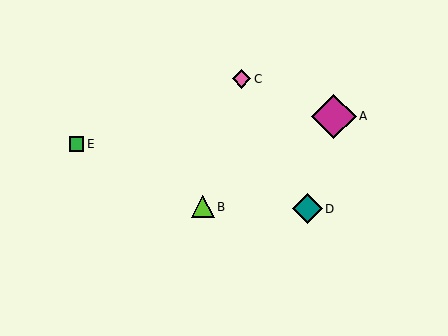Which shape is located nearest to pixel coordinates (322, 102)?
The magenta diamond (labeled A) at (334, 116) is nearest to that location.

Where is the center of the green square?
The center of the green square is at (76, 144).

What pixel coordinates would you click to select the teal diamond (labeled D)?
Click at (308, 209) to select the teal diamond D.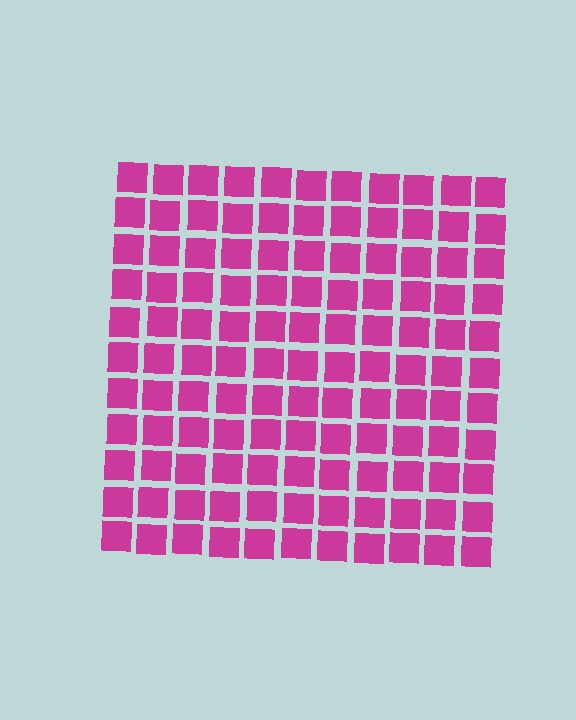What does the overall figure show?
The overall figure shows a square.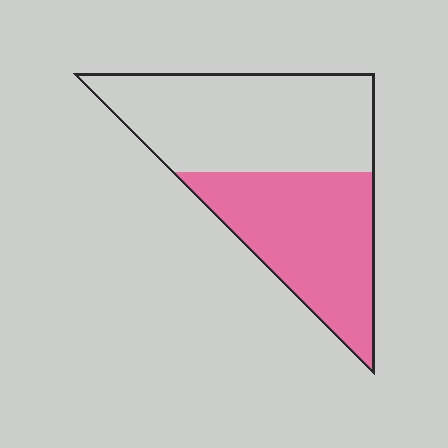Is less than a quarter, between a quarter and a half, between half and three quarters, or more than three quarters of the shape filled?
Between a quarter and a half.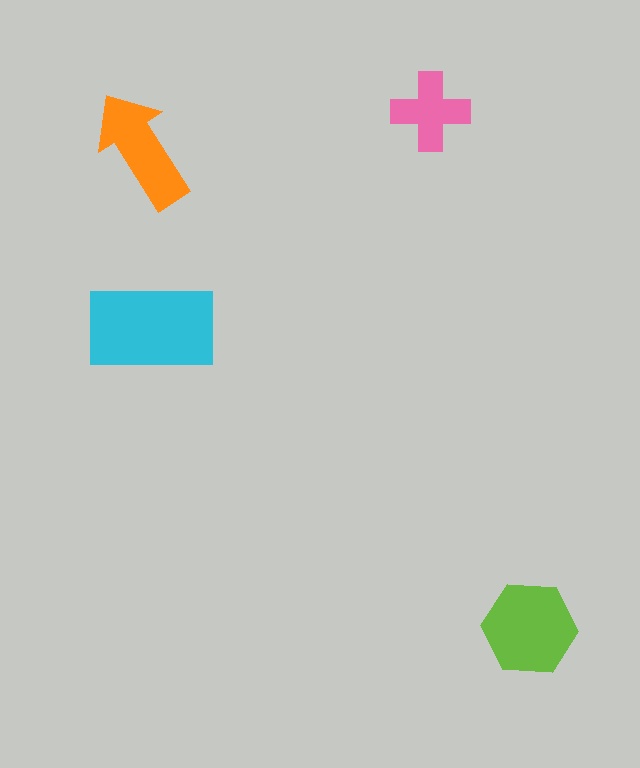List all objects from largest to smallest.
The cyan rectangle, the lime hexagon, the orange arrow, the pink cross.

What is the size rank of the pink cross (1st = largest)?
4th.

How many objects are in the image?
There are 4 objects in the image.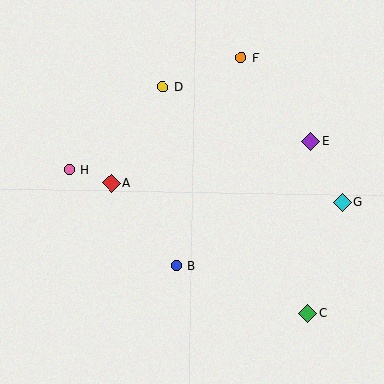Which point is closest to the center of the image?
Point B at (176, 265) is closest to the center.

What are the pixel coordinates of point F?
Point F is at (241, 58).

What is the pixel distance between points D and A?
The distance between D and A is 109 pixels.